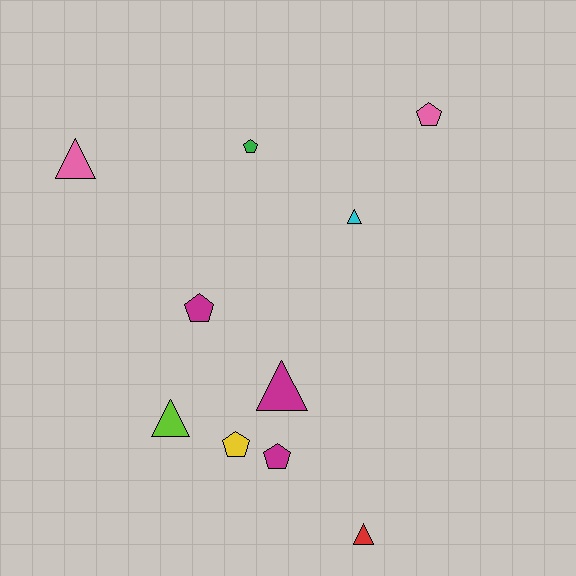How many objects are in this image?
There are 10 objects.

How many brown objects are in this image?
There are no brown objects.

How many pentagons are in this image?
There are 5 pentagons.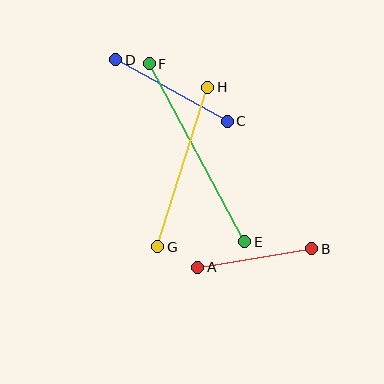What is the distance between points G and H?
The distance is approximately 167 pixels.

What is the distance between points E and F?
The distance is approximately 202 pixels.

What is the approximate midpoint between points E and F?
The midpoint is at approximately (197, 153) pixels.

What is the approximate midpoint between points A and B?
The midpoint is at approximately (255, 258) pixels.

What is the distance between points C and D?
The distance is approximately 127 pixels.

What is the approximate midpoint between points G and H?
The midpoint is at approximately (183, 167) pixels.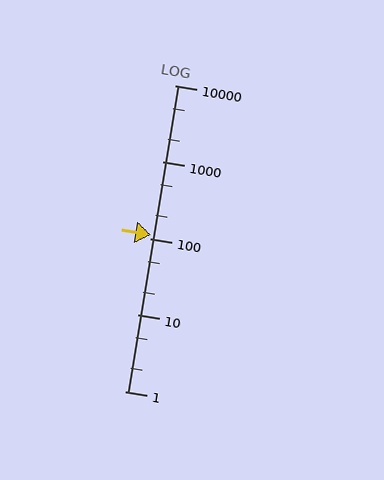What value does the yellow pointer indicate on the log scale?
The pointer indicates approximately 110.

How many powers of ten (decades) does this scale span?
The scale spans 4 decades, from 1 to 10000.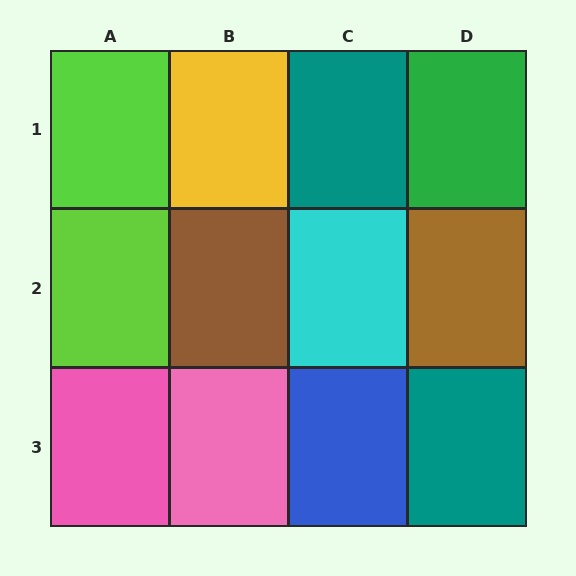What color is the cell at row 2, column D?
Brown.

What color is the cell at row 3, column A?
Pink.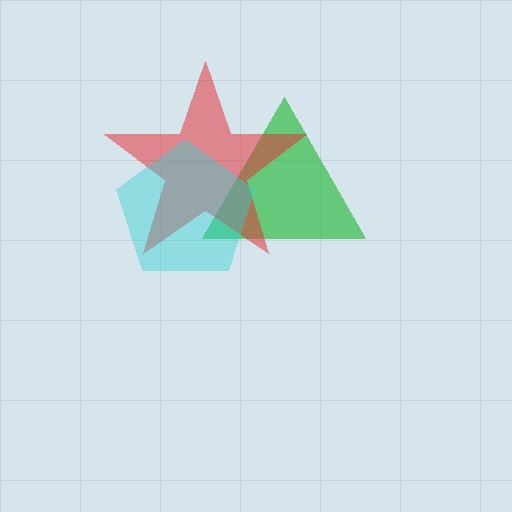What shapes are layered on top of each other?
The layered shapes are: a green triangle, a red star, a cyan pentagon.